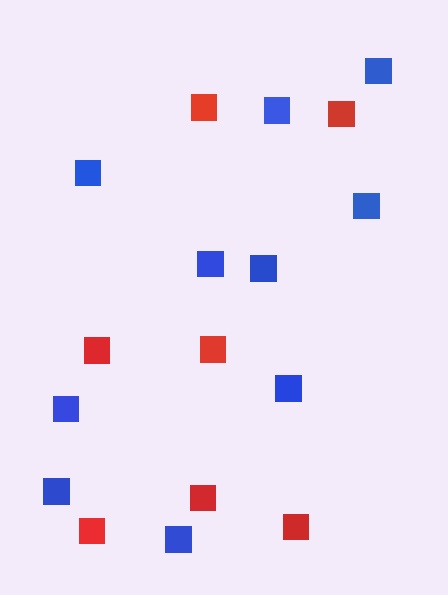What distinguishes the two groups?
There are 2 groups: one group of red squares (7) and one group of blue squares (10).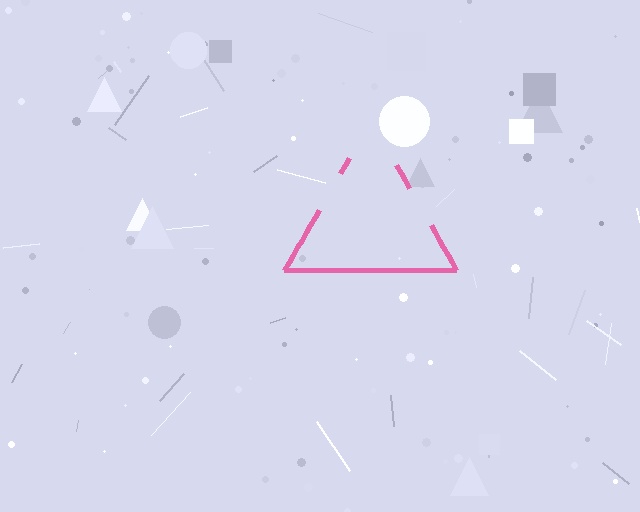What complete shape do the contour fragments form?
The contour fragments form a triangle.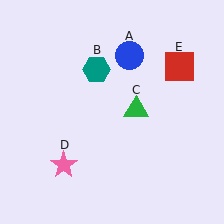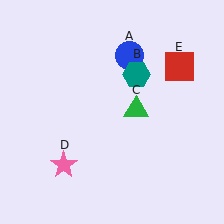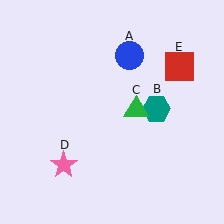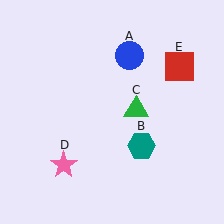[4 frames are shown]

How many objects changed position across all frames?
1 object changed position: teal hexagon (object B).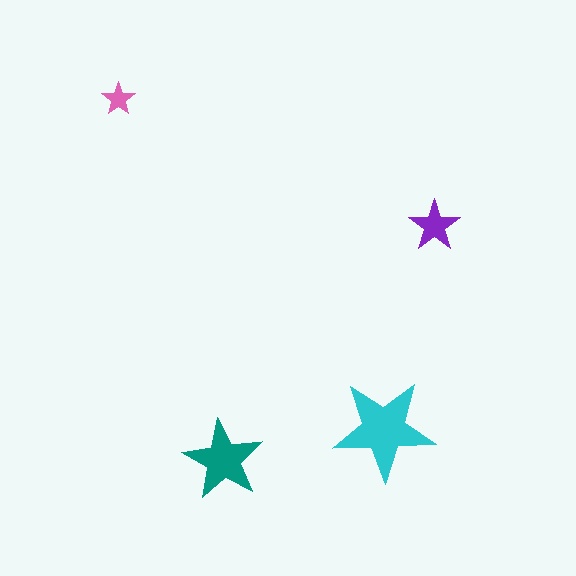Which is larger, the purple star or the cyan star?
The cyan one.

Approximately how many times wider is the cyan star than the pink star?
About 3 times wider.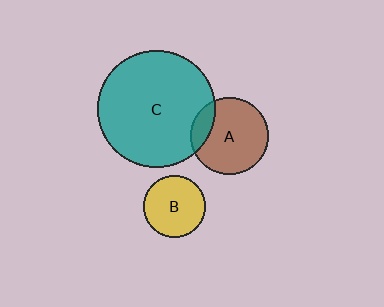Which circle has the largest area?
Circle C (teal).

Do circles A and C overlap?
Yes.